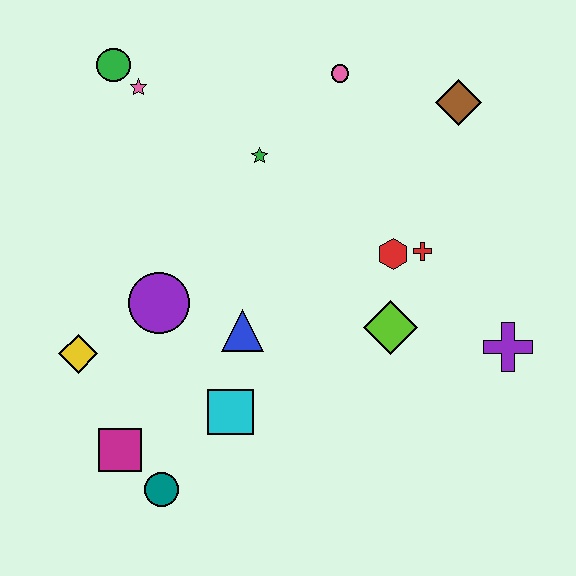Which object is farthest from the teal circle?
The brown diamond is farthest from the teal circle.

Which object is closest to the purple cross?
The lime diamond is closest to the purple cross.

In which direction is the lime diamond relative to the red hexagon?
The lime diamond is below the red hexagon.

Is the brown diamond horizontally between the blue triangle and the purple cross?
Yes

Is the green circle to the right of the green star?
No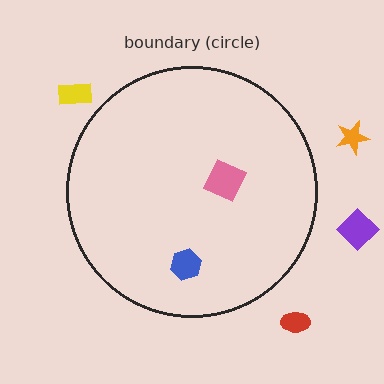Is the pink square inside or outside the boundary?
Inside.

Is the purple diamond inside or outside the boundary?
Outside.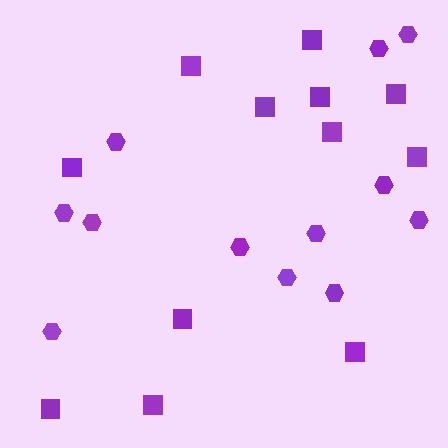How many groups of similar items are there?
There are 2 groups: one group of hexagons (12) and one group of squares (12).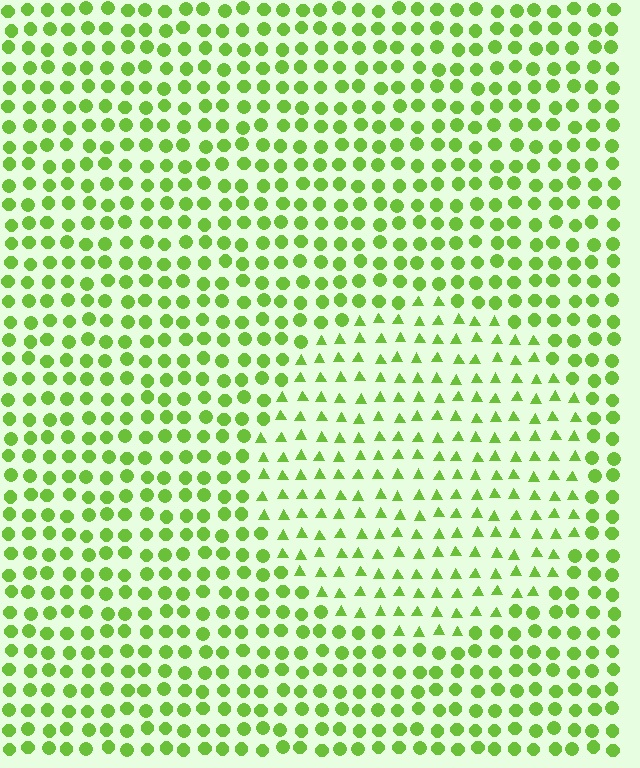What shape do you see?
I see a circle.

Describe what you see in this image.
The image is filled with small lime elements arranged in a uniform grid. A circle-shaped region contains triangles, while the surrounding area contains circles. The boundary is defined purely by the change in element shape.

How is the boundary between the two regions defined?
The boundary is defined by a change in element shape: triangles inside vs. circles outside. All elements share the same color and spacing.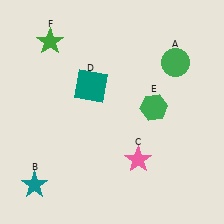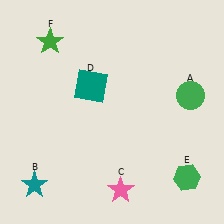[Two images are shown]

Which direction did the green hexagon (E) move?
The green hexagon (E) moved down.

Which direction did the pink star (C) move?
The pink star (C) moved down.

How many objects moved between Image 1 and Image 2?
3 objects moved between the two images.